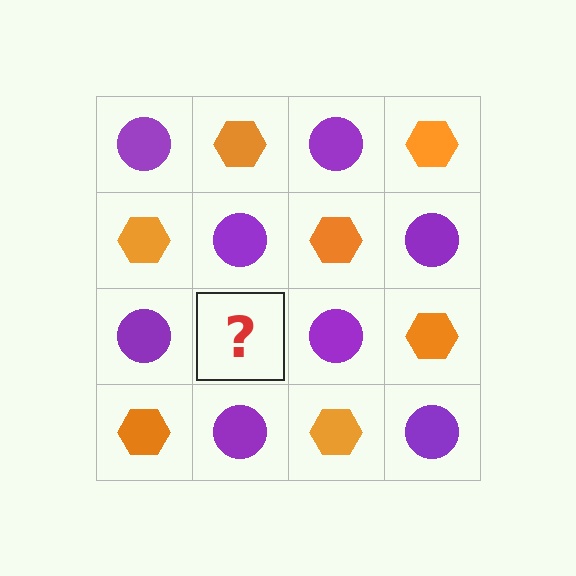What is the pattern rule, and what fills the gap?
The rule is that it alternates purple circle and orange hexagon in a checkerboard pattern. The gap should be filled with an orange hexagon.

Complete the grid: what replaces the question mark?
The question mark should be replaced with an orange hexagon.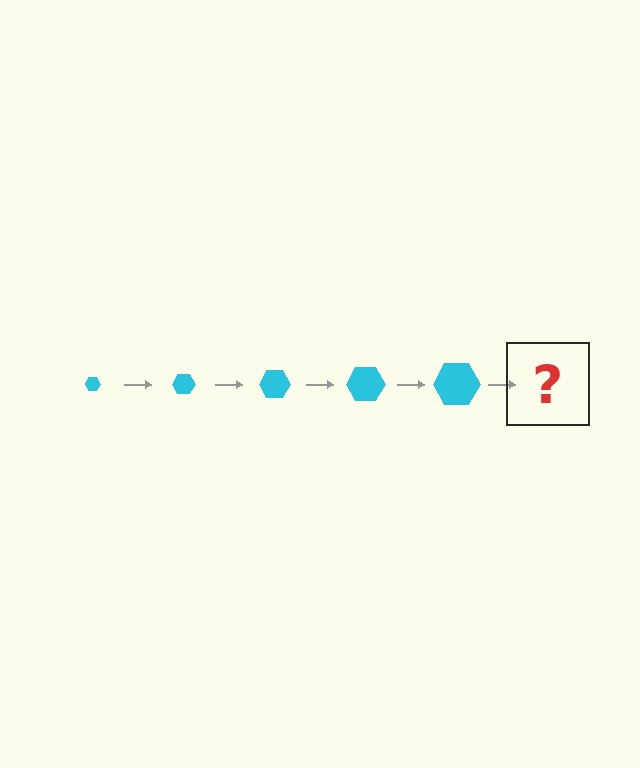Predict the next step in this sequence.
The next step is a cyan hexagon, larger than the previous one.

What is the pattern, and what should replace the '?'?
The pattern is that the hexagon gets progressively larger each step. The '?' should be a cyan hexagon, larger than the previous one.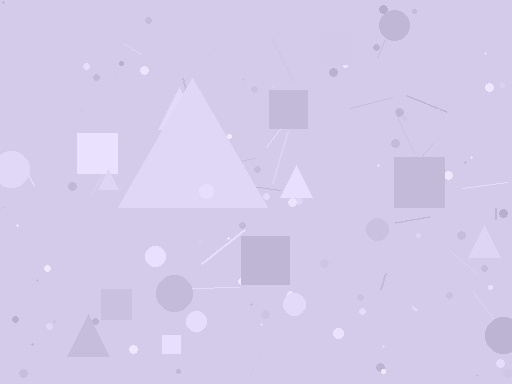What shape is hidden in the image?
A triangle is hidden in the image.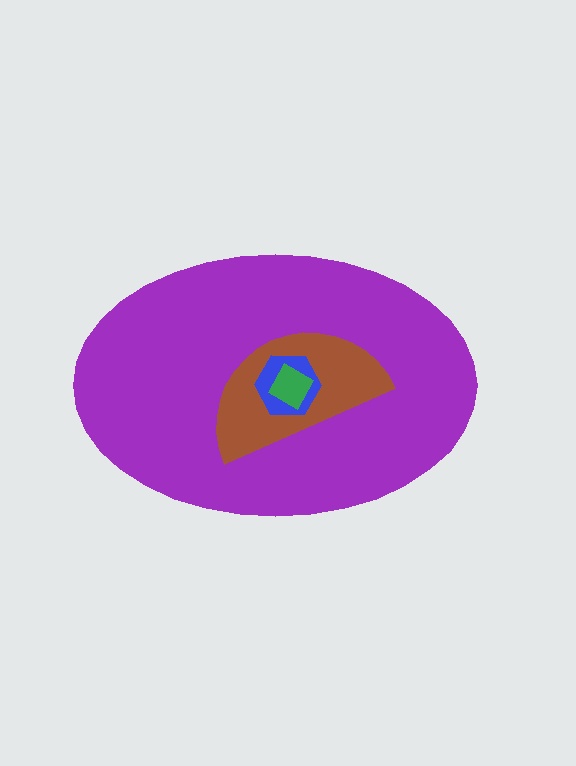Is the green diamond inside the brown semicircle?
Yes.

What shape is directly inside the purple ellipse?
The brown semicircle.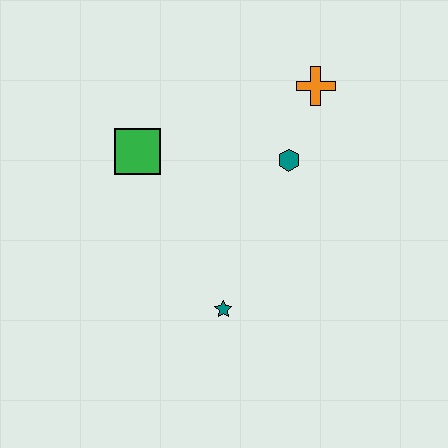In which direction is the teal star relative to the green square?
The teal star is below the green square.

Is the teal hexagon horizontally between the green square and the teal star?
No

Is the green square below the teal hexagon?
No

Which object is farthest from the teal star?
The orange cross is farthest from the teal star.